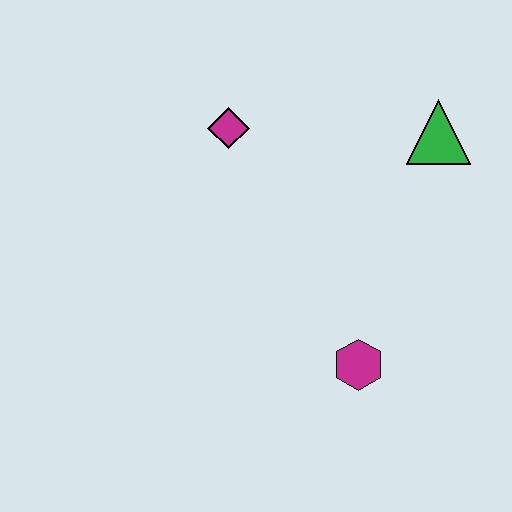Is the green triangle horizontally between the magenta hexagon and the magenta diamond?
No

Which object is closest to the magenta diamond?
The green triangle is closest to the magenta diamond.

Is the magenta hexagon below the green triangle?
Yes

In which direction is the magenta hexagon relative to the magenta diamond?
The magenta hexagon is below the magenta diamond.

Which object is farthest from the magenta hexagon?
The magenta diamond is farthest from the magenta hexagon.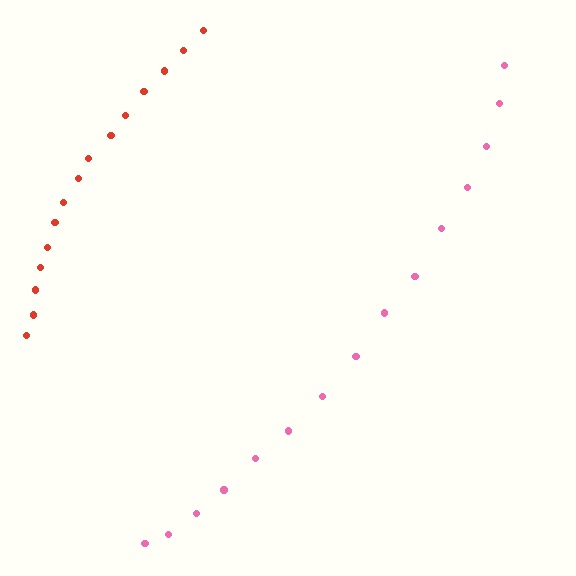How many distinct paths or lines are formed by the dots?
There are 2 distinct paths.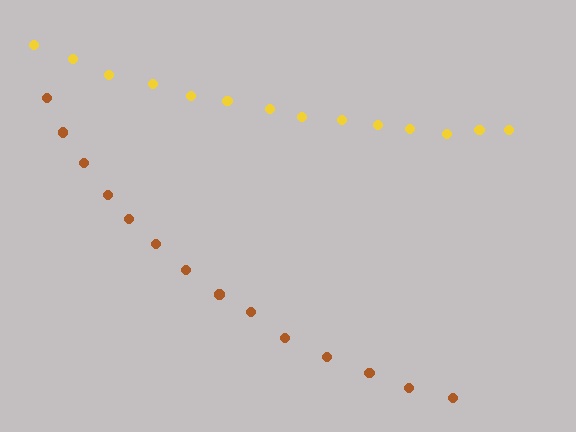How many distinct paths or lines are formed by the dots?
There are 2 distinct paths.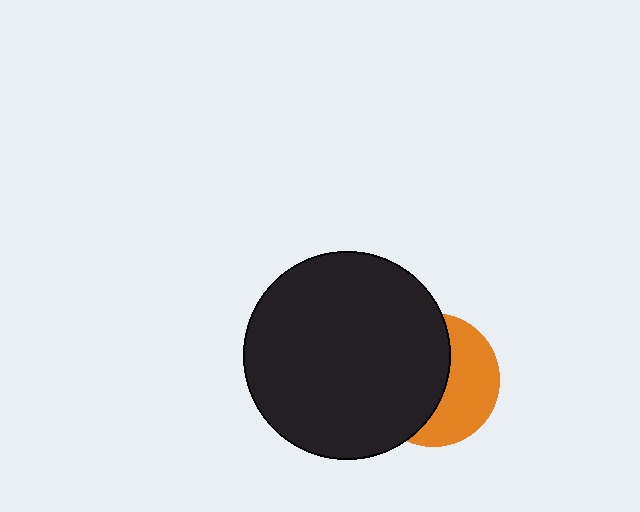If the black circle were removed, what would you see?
You would see the complete orange circle.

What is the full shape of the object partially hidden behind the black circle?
The partially hidden object is an orange circle.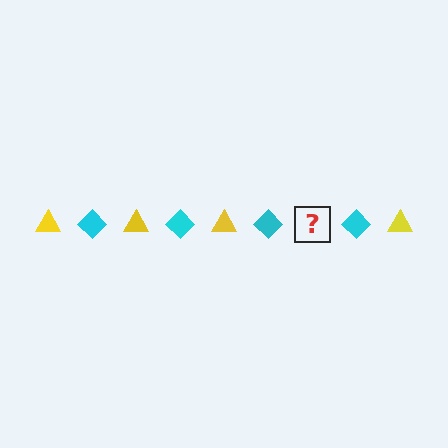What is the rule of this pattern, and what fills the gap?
The rule is that the pattern alternates between yellow triangle and cyan diamond. The gap should be filled with a yellow triangle.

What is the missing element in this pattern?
The missing element is a yellow triangle.